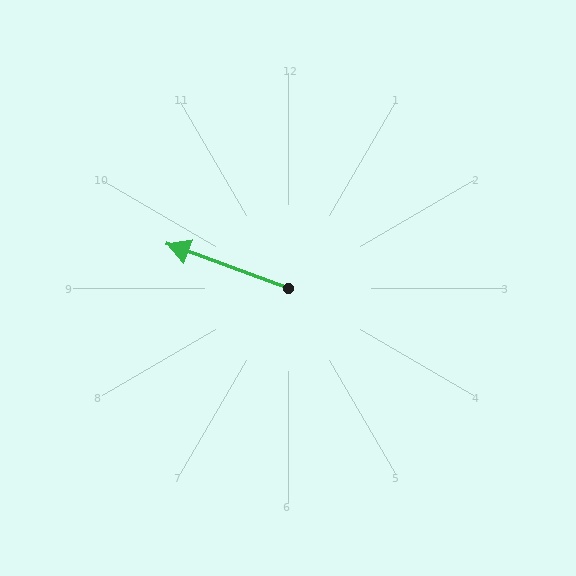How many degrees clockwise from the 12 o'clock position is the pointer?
Approximately 290 degrees.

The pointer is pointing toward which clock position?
Roughly 10 o'clock.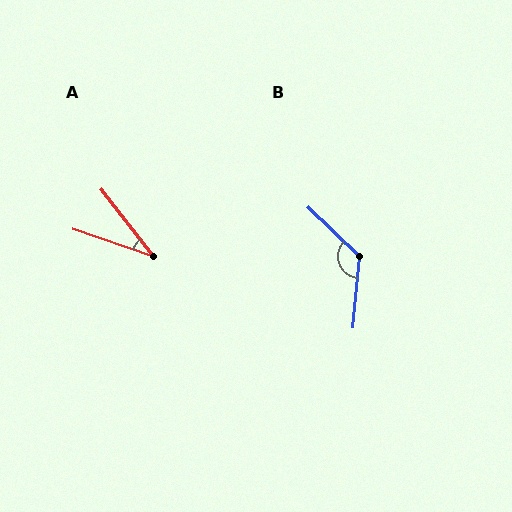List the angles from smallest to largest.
A (33°), B (129°).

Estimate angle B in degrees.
Approximately 129 degrees.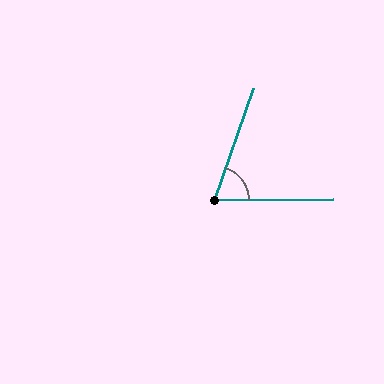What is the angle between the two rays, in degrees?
Approximately 70 degrees.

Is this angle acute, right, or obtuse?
It is acute.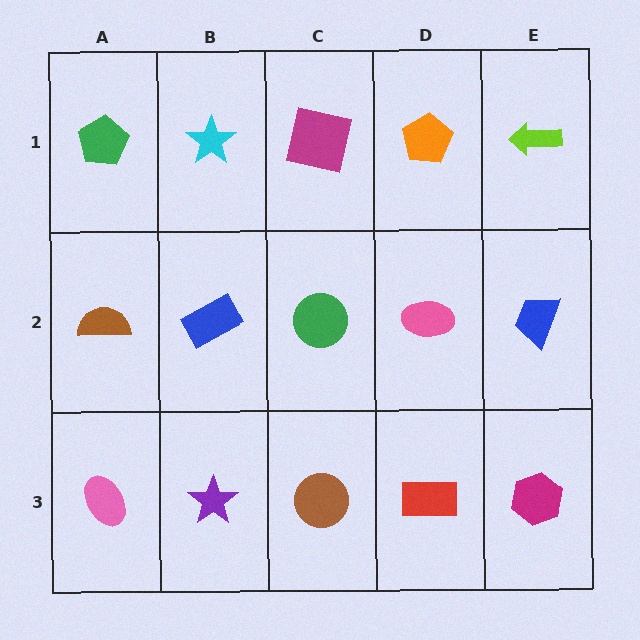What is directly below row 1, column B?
A blue rectangle.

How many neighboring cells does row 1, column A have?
2.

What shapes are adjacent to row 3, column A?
A brown semicircle (row 2, column A), a purple star (row 3, column B).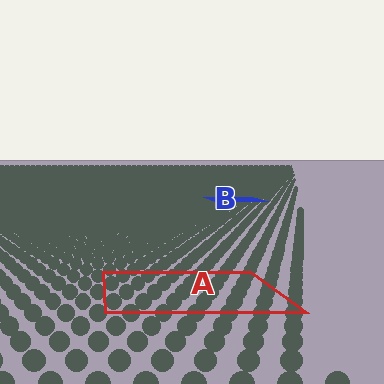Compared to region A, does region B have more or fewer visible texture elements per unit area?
Region B has more texture elements per unit area — they are packed more densely because it is farther away.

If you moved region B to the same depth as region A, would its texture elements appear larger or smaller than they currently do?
They would appear larger. At a closer depth, the same texture elements are projected at a bigger on-screen size.